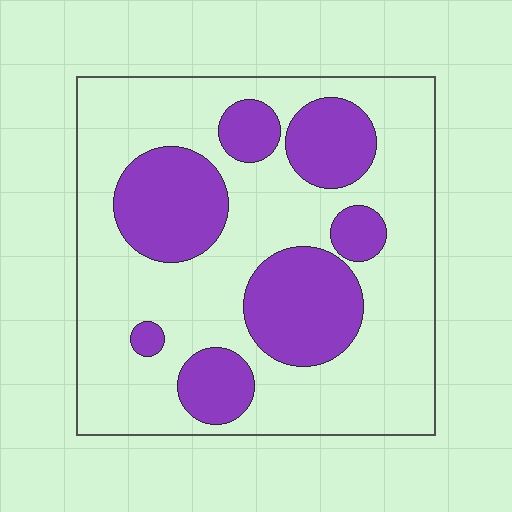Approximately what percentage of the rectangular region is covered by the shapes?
Approximately 30%.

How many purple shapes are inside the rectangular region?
7.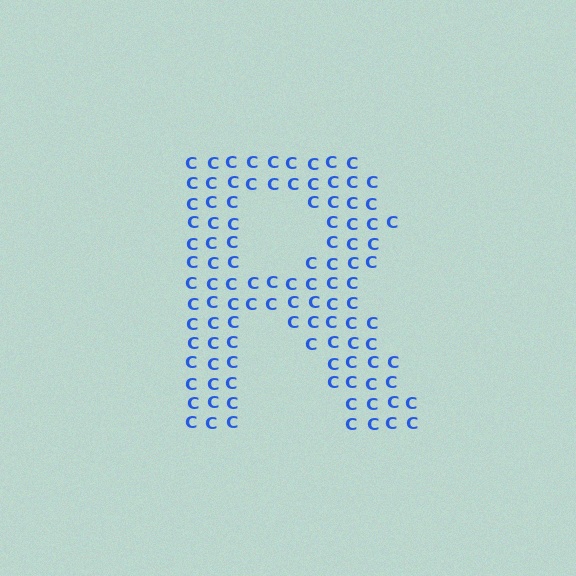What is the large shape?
The large shape is the letter R.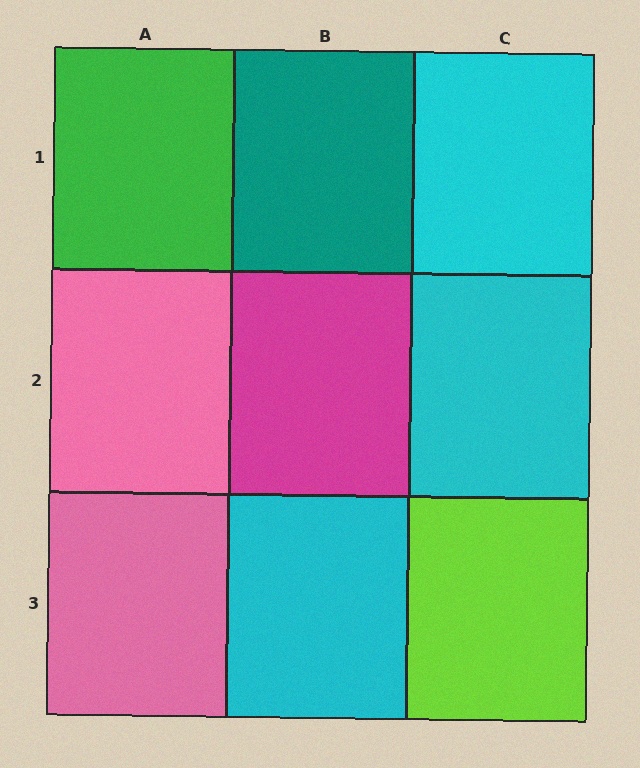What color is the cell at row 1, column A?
Green.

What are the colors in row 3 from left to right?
Pink, cyan, lime.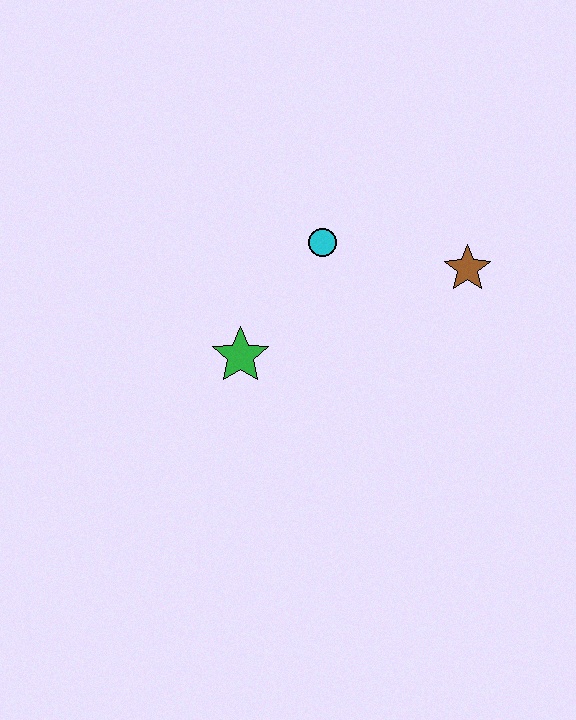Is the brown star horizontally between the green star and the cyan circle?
No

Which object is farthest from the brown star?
The green star is farthest from the brown star.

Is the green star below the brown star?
Yes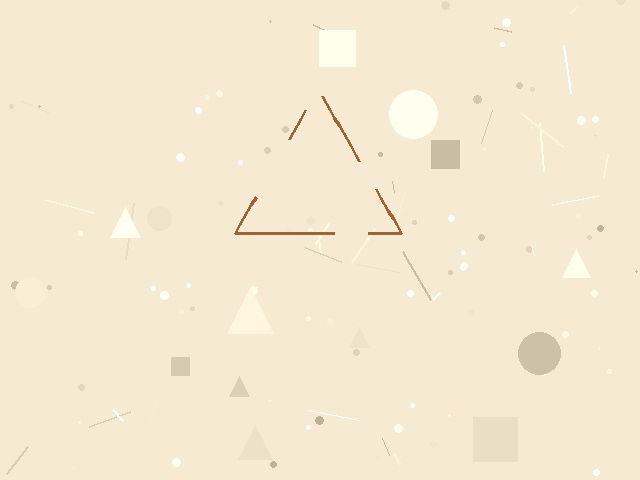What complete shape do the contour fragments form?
The contour fragments form a triangle.